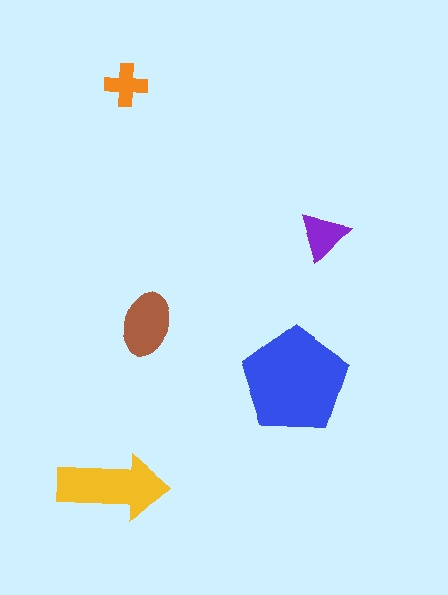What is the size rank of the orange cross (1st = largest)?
5th.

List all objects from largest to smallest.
The blue pentagon, the yellow arrow, the brown ellipse, the purple triangle, the orange cross.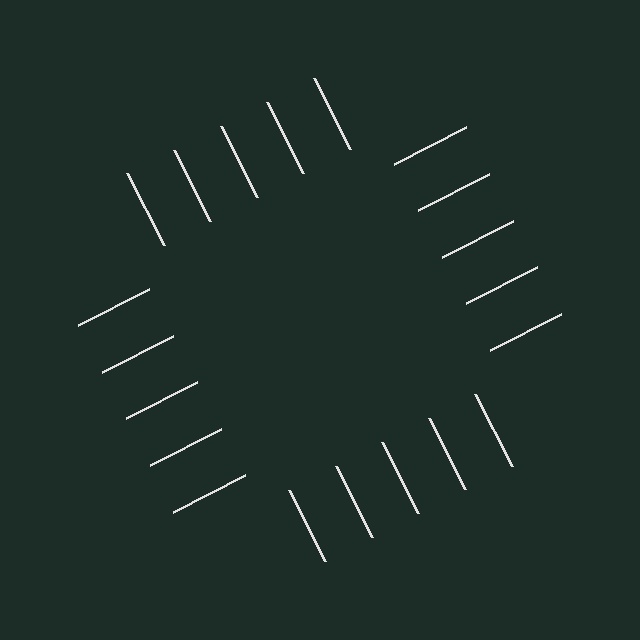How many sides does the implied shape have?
4 sides — the line-ends trace a square.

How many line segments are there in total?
20 — 5 along each of the 4 edges.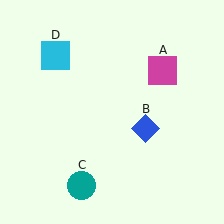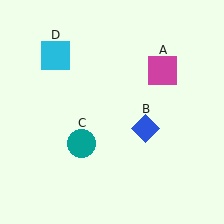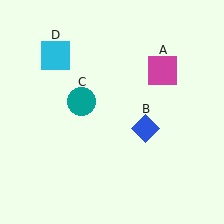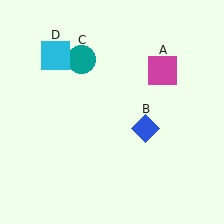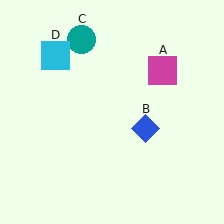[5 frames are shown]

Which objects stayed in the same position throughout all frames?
Magenta square (object A) and blue diamond (object B) and cyan square (object D) remained stationary.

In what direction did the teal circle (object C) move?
The teal circle (object C) moved up.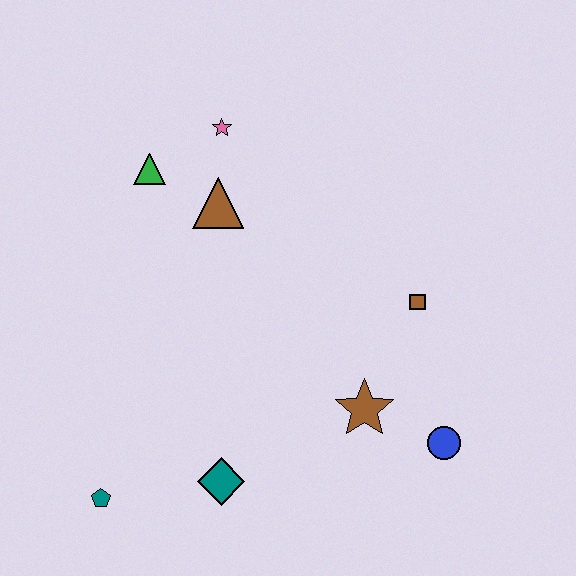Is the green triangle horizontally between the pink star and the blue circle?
No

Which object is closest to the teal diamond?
The teal pentagon is closest to the teal diamond.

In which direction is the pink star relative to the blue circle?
The pink star is above the blue circle.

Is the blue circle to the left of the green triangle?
No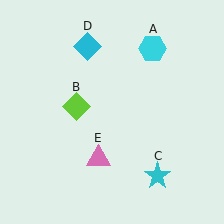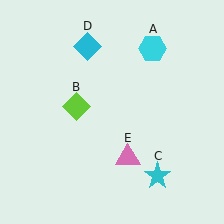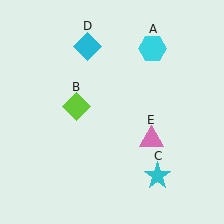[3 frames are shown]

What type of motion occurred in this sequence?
The pink triangle (object E) rotated counterclockwise around the center of the scene.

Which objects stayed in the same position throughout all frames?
Cyan hexagon (object A) and lime diamond (object B) and cyan star (object C) and cyan diamond (object D) remained stationary.